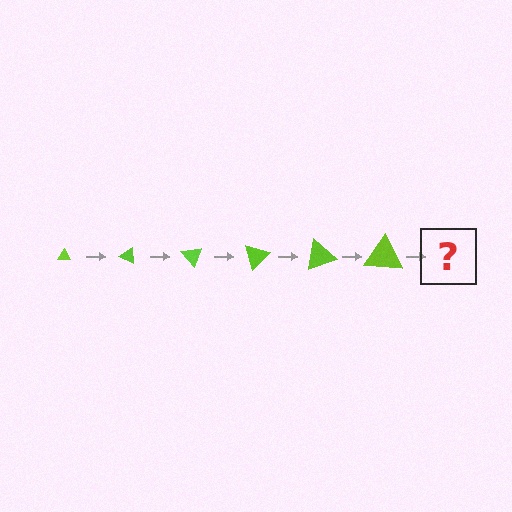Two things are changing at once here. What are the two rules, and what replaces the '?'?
The two rules are that the triangle grows larger each step and it rotates 25 degrees each step. The '?' should be a triangle, larger than the previous one and rotated 150 degrees from the start.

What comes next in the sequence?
The next element should be a triangle, larger than the previous one and rotated 150 degrees from the start.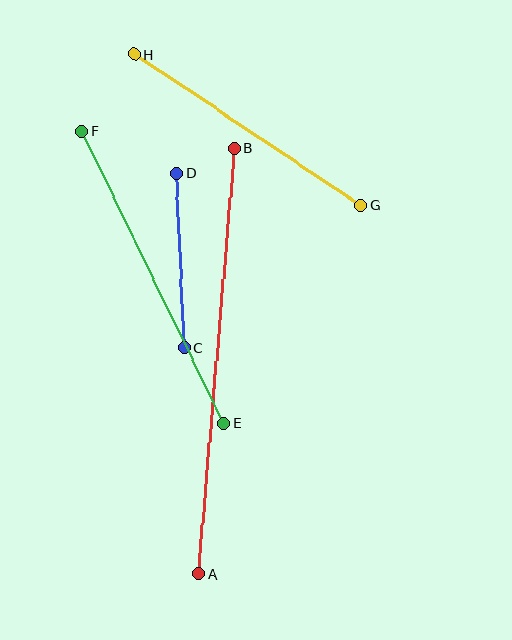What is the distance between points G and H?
The distance is approximately 272 pixels.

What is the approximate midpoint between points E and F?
The midpoint is at approximately (153, 277) pixels.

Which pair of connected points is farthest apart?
Points A and B are farthest apart.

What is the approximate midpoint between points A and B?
The midpoint is at approximately (216, 361) pixels.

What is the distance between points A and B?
The distance is approximately 427 pixels.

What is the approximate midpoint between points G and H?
The midpoint is at approximately (248, 130) pixels.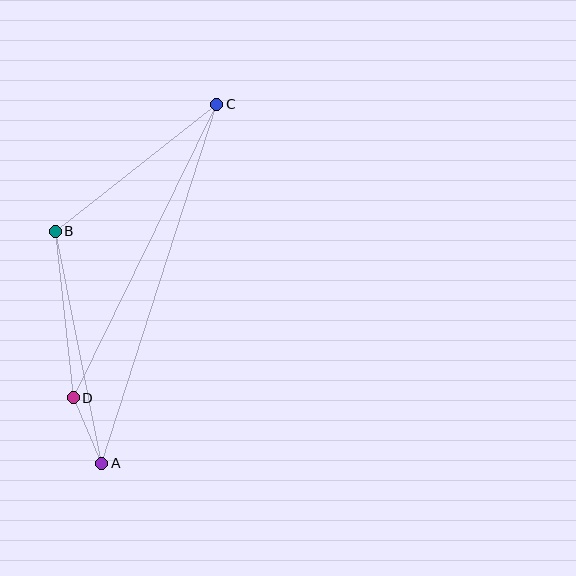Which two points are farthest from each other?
Points A and C are farthest from each other.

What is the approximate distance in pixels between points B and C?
The distance between B and C is approximately 205 pixels.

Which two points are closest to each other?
Points A and D are closest to each other.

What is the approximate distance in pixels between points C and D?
The distance between C and D is approximately 327 pixels.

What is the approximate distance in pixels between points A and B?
The distance between A and B is approximately 237 pixels.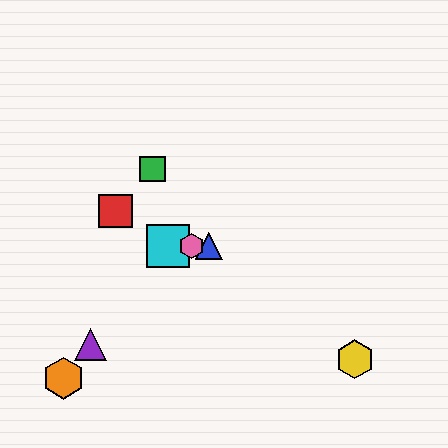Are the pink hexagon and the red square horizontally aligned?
No, the pink hexagon is at y≈246 and the red square is at y≈211.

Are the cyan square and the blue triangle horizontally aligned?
Yes, both are at y≈246.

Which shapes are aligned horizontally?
The blue triangle, the cyan square, the pink hexagon are aligned horizontally.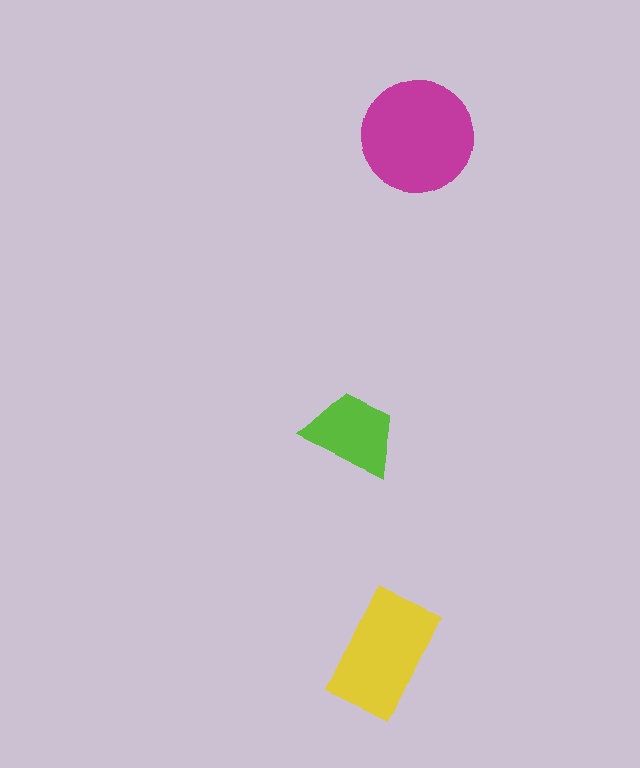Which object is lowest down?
The yellow rectangle is bottommost.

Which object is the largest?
The magenta circle.